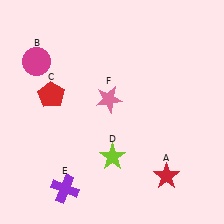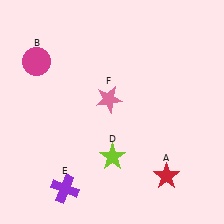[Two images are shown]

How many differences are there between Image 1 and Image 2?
There is 1 difference between the two images.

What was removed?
The red pentagon (C) was removed in Image 2.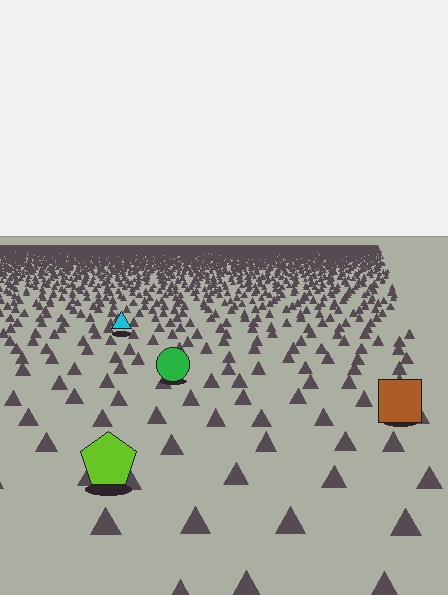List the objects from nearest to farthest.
From nearest to farthest: the lime pentagon, the brown square, the green circle, the cyan triangle.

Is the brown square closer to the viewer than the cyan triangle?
Yes. The brown square is closer — you can tell from the texture gradient: the ground texture is coarser near it.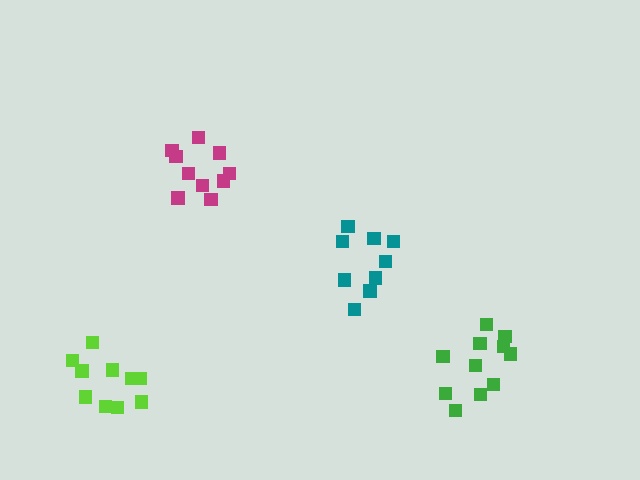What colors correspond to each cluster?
The clusters are colored: teal, green, magenta, lime.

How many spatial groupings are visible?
There are 4 spatial groupings.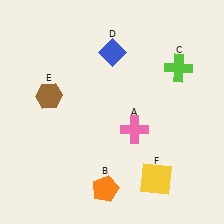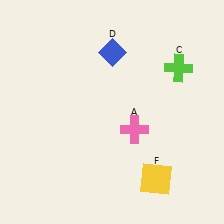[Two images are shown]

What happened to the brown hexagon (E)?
The brown hexagon (E) was removed in Image 2. It was in the top-left area of Image 1.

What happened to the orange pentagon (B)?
The orange pentagon (B) was removed in Image 2. It was in the bottom-left area of Image 1.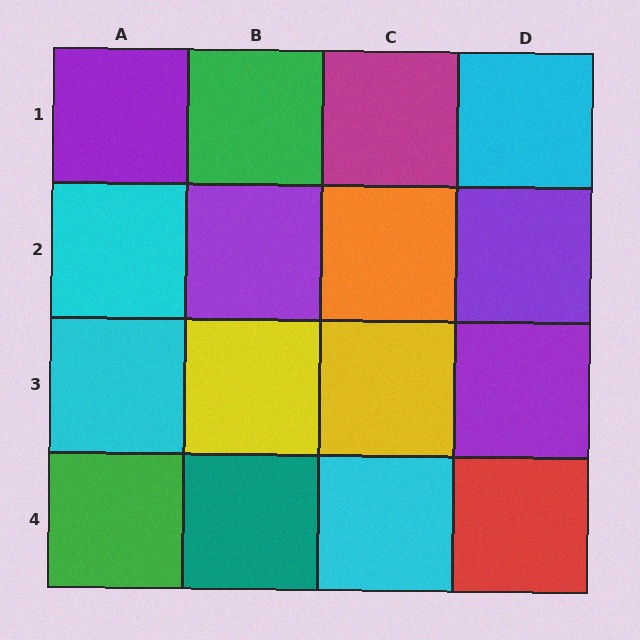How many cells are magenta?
1 cell is magenta.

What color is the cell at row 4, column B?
Teal.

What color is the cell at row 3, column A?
Cyan.